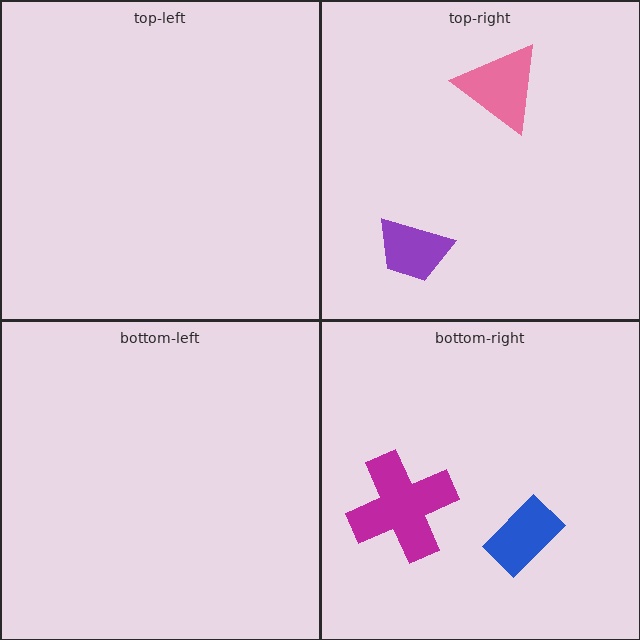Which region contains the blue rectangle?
The bottom-right region.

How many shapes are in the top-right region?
2.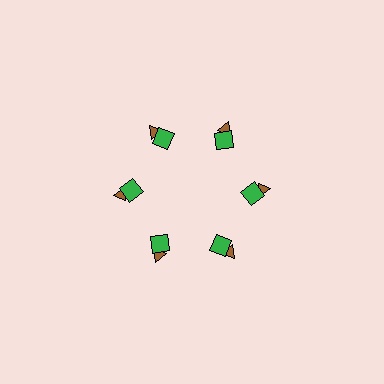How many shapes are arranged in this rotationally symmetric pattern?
There are 18 shapes, arranged in 6 groups of 3.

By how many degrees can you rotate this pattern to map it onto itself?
The pattern maps onto itself every 60 degrees of rotation.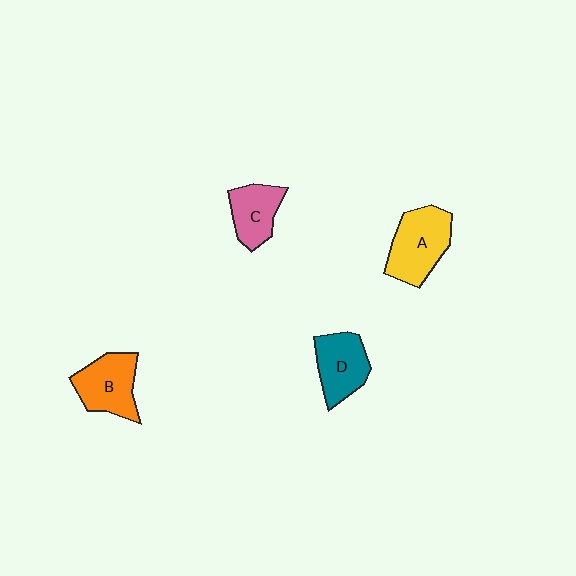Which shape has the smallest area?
Shape C (pink).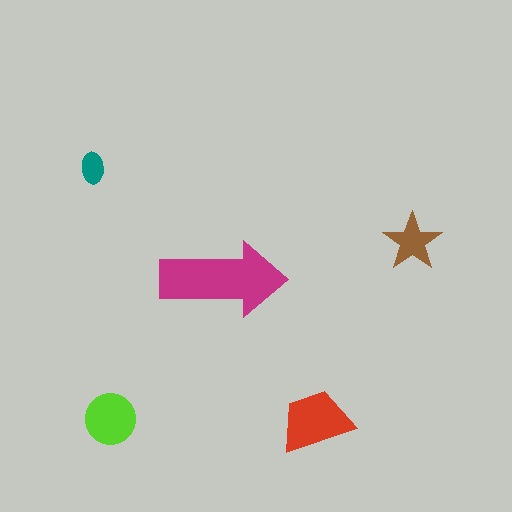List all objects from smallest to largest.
The teal ellipse, the brown star, the lime circle, the red trapezoid, the magenta arrow.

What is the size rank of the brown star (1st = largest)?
4th.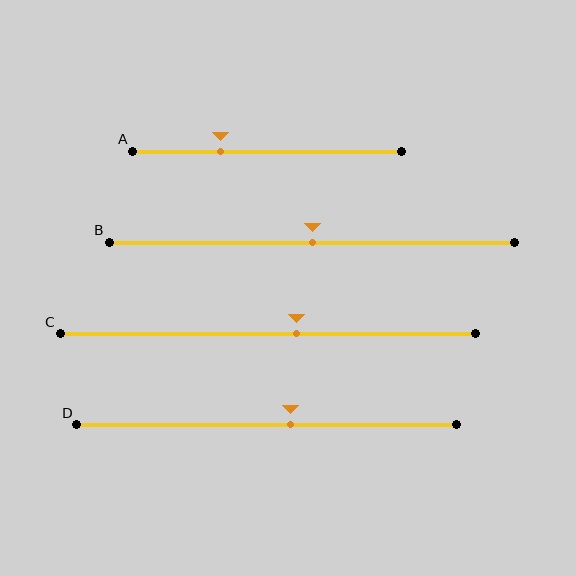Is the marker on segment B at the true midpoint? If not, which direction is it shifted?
Yes, the marker on segment B is at the true midpoint.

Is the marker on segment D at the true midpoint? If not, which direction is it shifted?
No, the marker on segment D is shifted to the right by about 6% of the segment length.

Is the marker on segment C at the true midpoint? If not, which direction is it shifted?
No, the marker on segment C is shifted to the right by about 7% of the segment length.